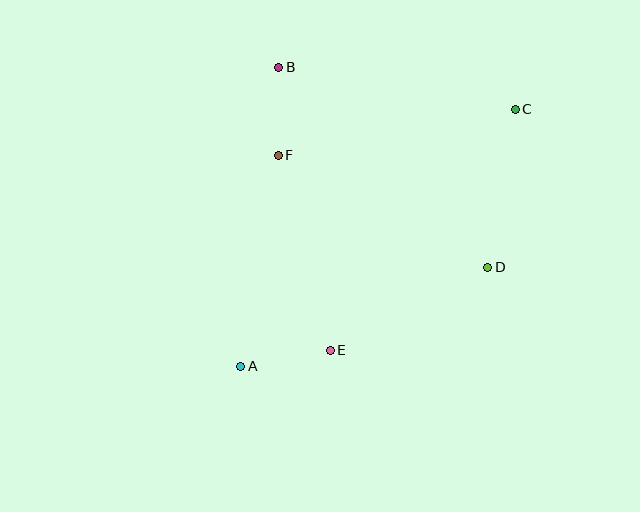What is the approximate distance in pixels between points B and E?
The distance between B and E is approximately 288 pixels.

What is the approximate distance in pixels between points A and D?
The distance between A and D is approximately 266 pixels.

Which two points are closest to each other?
Points B and F are closest to each other.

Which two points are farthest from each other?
Points A and C are farthest from each other.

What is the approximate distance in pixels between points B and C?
The distance between B and C is approximately 240 pixels.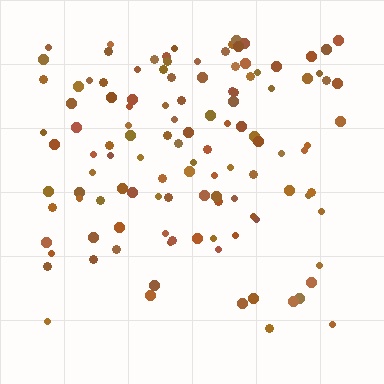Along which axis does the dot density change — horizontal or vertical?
Vertical.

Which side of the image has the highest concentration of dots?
The top.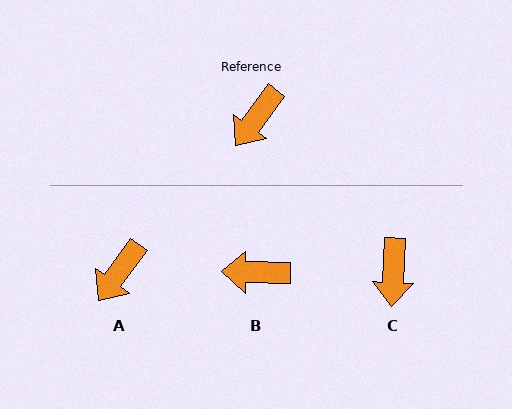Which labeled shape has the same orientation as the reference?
A.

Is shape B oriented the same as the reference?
No, it is off by about 55 degrees.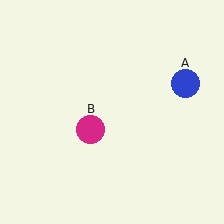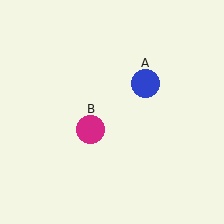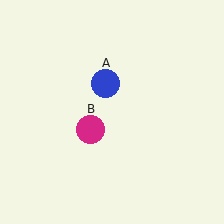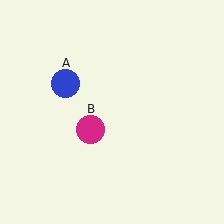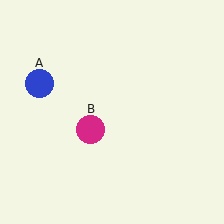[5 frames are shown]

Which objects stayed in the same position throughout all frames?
Magenta circle (object B) remained stationary.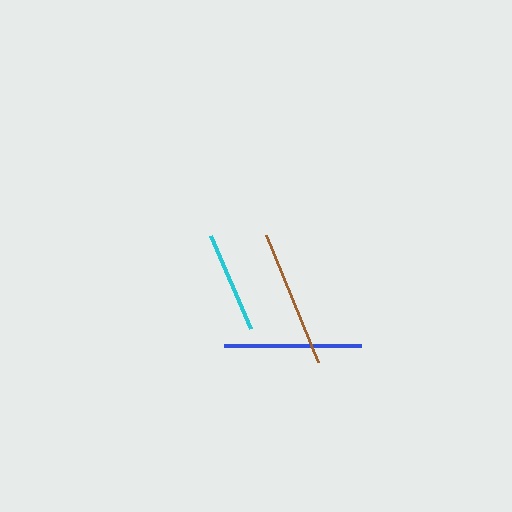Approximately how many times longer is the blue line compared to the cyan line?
The blue line is approximately 1.4 times the length of the cyan line.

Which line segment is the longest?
The blue line is the longest at approximately 137 pixels.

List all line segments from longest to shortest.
From longest to shortest: blue, brown, cyan.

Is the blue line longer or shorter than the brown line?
The blue line is longer than the brown line.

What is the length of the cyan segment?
The cyan segment is approximately 101 pixels long.